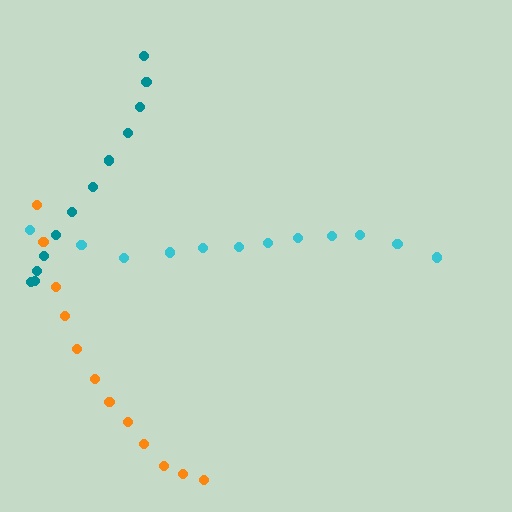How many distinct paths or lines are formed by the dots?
There are 3 distinct paths.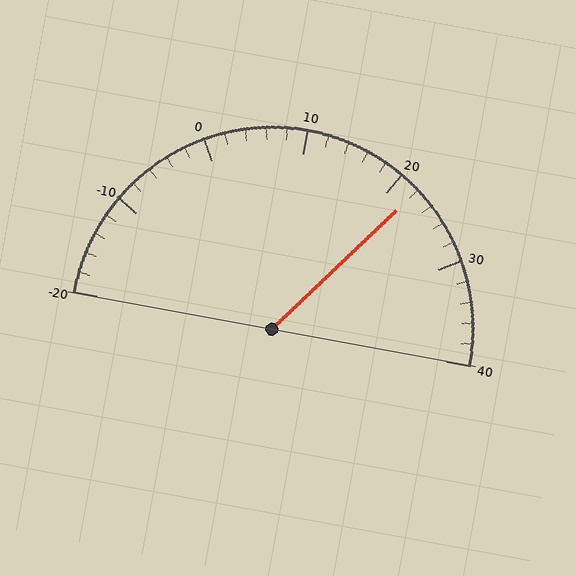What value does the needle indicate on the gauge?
The needle indicates approximately 22.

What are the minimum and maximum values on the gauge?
The gauge ranges from -20 to 40.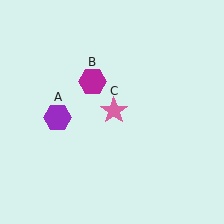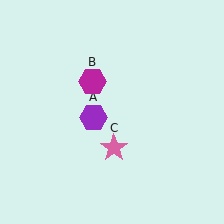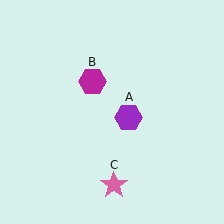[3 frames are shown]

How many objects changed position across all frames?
2 objects changed position: purple hexagon (object A), pink star (object C).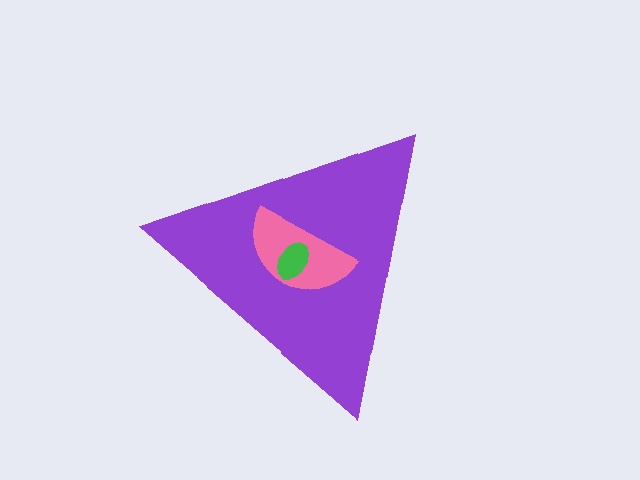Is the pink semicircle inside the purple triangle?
Yes.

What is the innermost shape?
The green ellipse.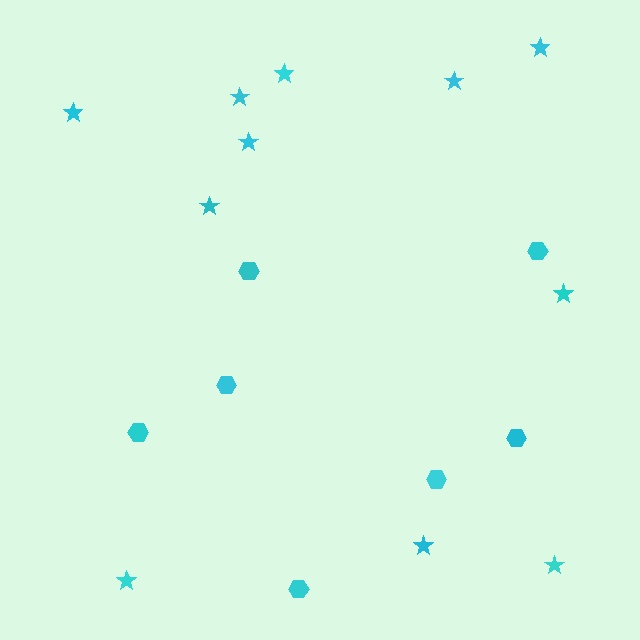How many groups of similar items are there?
There are 2 groups: one group of stars (11) and one group of hexagons (7).